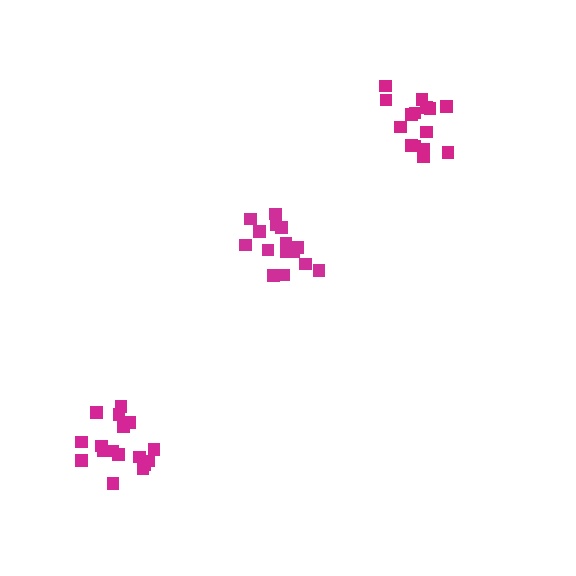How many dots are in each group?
Group 1: 16 dots, Group 2: 17 dots, Group 3: 15 dots (48 total).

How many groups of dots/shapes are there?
There are 3 groups.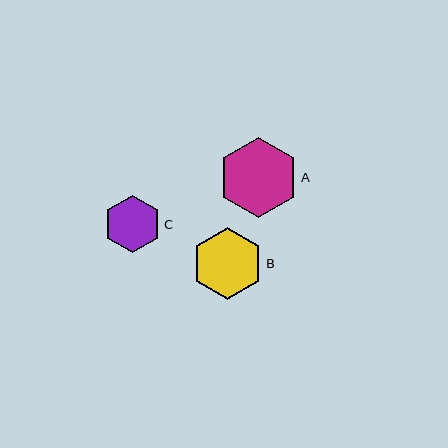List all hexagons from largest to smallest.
From largest to smallest: A, B, C.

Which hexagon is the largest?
Hexagon A is the largest with a size of approximately 80 pixels.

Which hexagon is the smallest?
Hexagon C is the smallest with a size of approximately 57 pixels.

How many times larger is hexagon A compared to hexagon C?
Hexagon A is approximately 1.4 times the size of hexagon C.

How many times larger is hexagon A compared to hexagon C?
Hexagon A is approximately 1.4 times the size of hexagon C.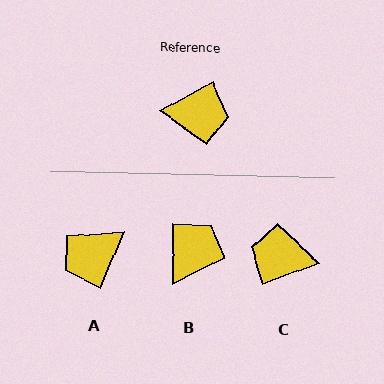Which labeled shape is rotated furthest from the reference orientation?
C, about 172 degrees away.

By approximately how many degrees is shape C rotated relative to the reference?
Approximately 172 degrees counter-clockwise.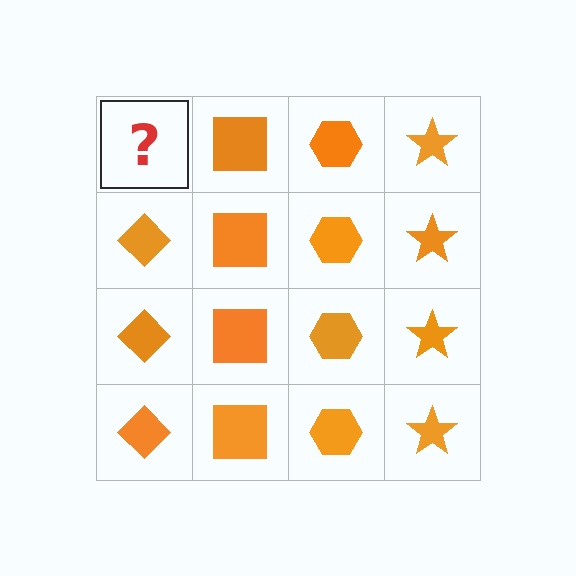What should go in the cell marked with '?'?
The missing cell should contain an orange diamond.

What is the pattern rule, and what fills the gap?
The rule is that each column has a consistent shape. The gap should be filled with an orange diamond.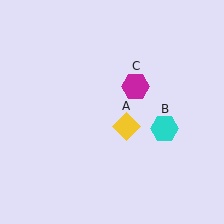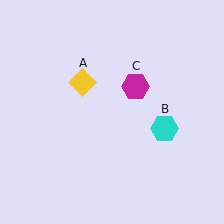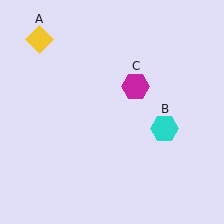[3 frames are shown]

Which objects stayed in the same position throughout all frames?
Cyan hexagon (object B) and magenta hexagon (object C) remained stationary.